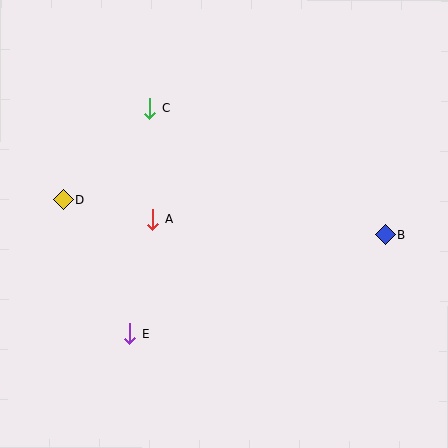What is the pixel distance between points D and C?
The distance between D and C is 126 pixels.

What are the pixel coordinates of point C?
Point C is at (149, 108).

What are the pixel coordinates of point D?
Point D is at (63, 200).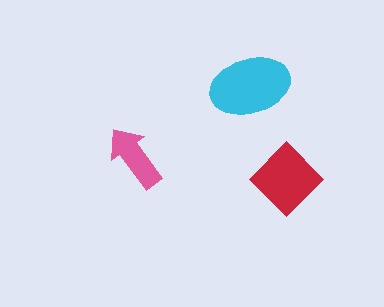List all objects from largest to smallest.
The cyan ellipse, the red diamond, the pink arrow.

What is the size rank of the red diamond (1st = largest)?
2nd.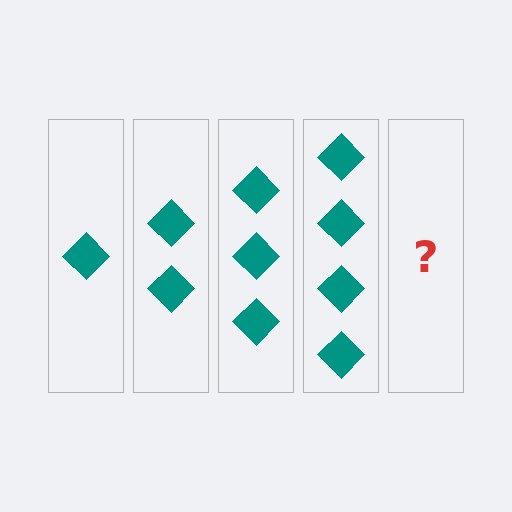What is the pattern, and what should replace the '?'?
The pattern is that each step adds one more diamond. The '?' should be 5 diamonds.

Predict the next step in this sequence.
The next step is 5 diamonds.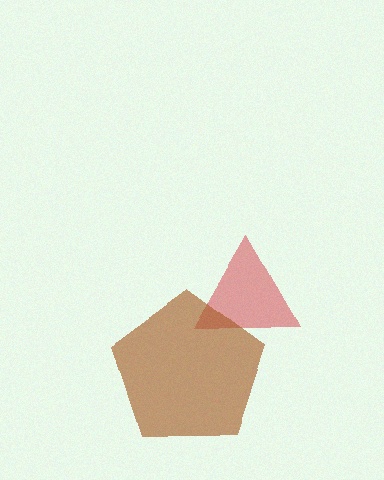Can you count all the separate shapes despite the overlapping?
Yes, there are 2 separate shapes.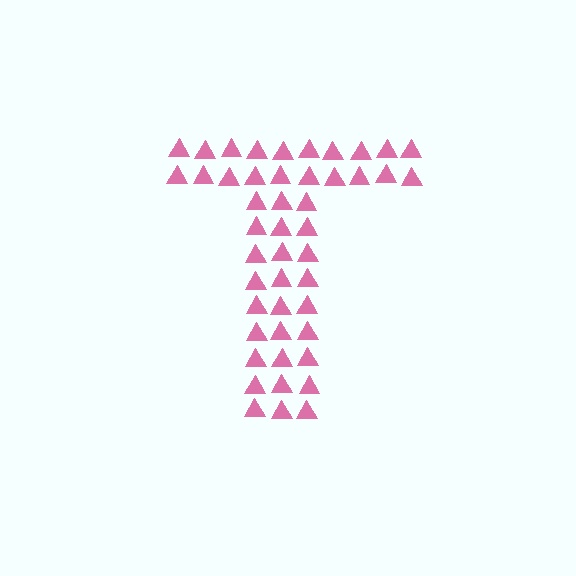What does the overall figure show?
The overall figure shows the letter T.